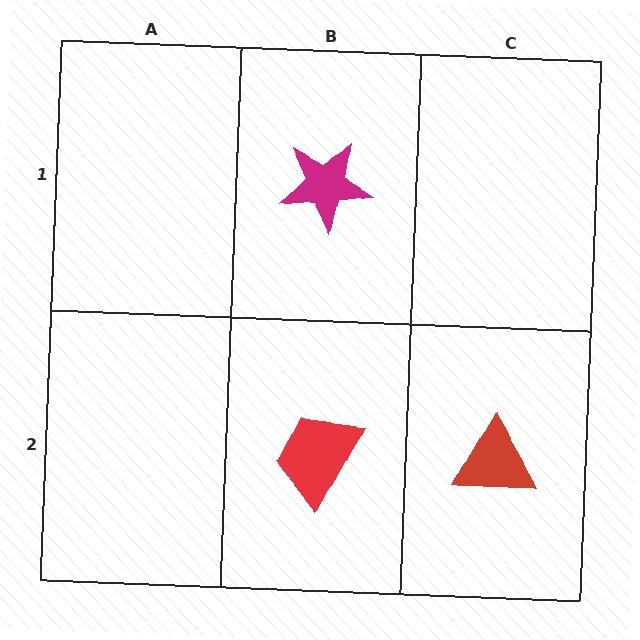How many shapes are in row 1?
1 shape.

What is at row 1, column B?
A magenta star.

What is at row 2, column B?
A red trapezoid.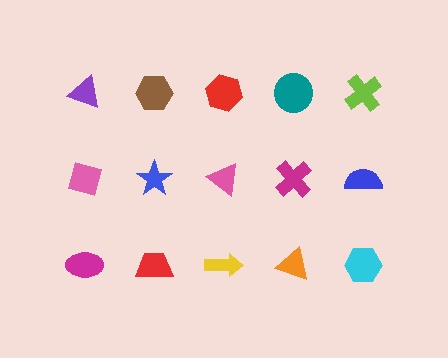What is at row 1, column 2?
A brown hexagon.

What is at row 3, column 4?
An orange triangle.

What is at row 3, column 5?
A cyan hexagon.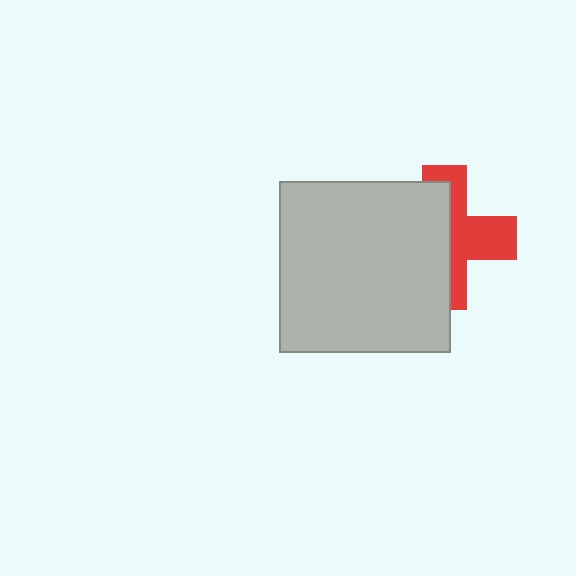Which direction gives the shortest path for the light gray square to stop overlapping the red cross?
Moving left gives the shortest separation.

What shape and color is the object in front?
The object in front is a light gray square.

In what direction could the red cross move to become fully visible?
The red cross could move right. That would shift it out from behind the light gray square entirely.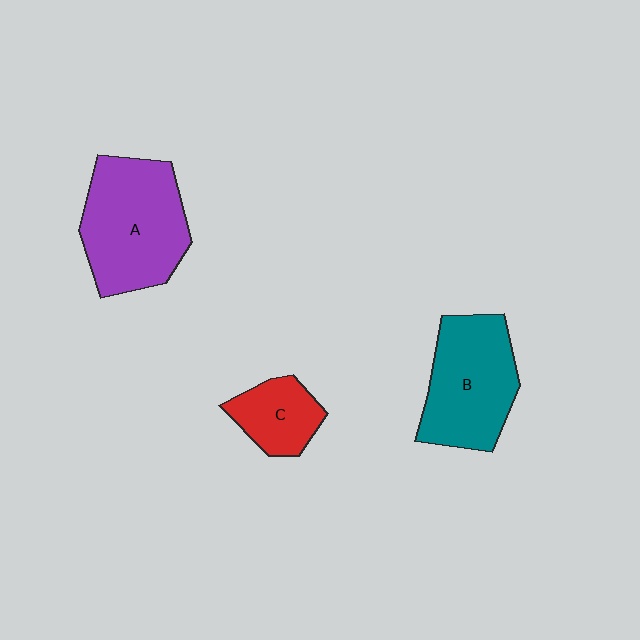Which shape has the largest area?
Shape A (purple).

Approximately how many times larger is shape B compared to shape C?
Approximately 2.0 times.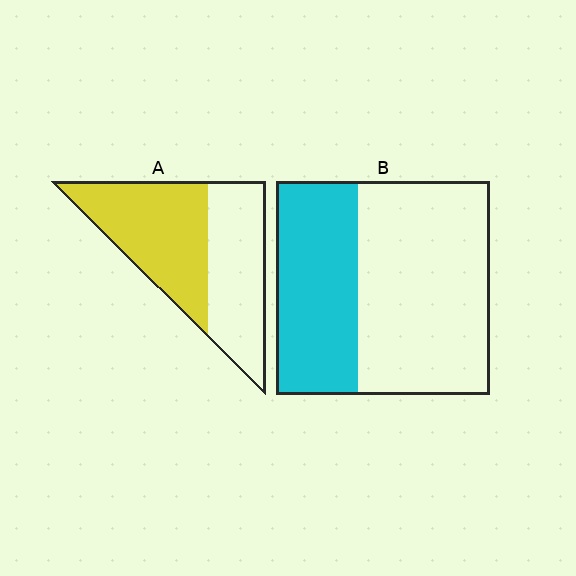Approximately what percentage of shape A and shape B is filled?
A is approximately 55% and B is approximately 40%.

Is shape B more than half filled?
No.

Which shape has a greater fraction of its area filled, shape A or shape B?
Shape A.